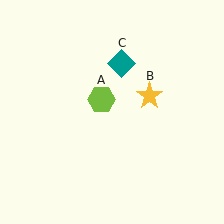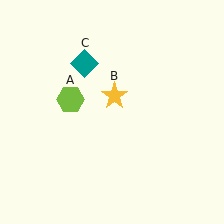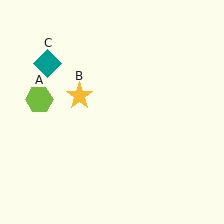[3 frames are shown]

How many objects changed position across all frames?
3 objects changed position: lime hexagon (object A), yellow star (object B), teal diamond (object C).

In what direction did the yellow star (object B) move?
The yellow star (object B) moved left.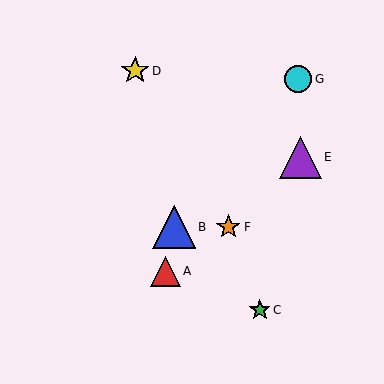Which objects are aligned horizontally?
Objects B, F are aligned horizontally.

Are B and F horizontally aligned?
Yes, both are at y≈227.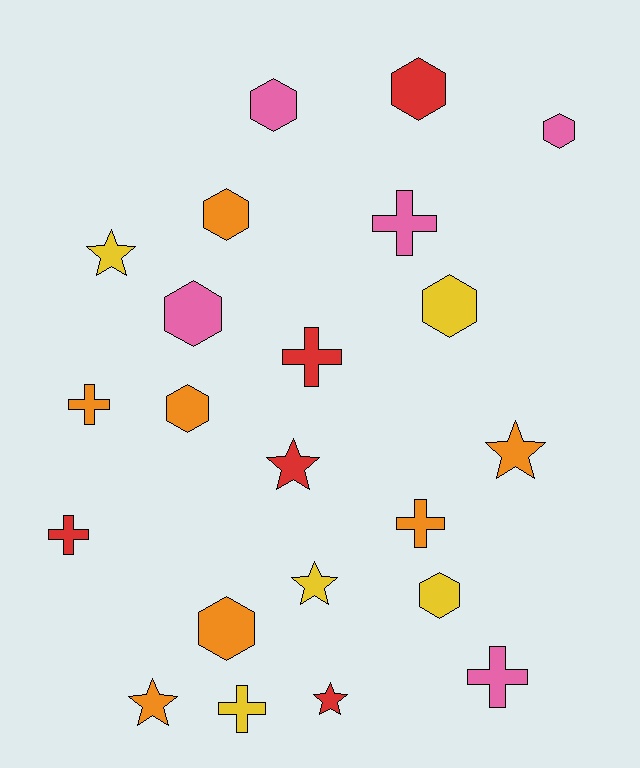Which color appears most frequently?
Orange, with 7 objects.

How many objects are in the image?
There are 22 objects.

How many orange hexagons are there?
There are 3 orange hexagons.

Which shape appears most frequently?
Hexagon, with 9 objects.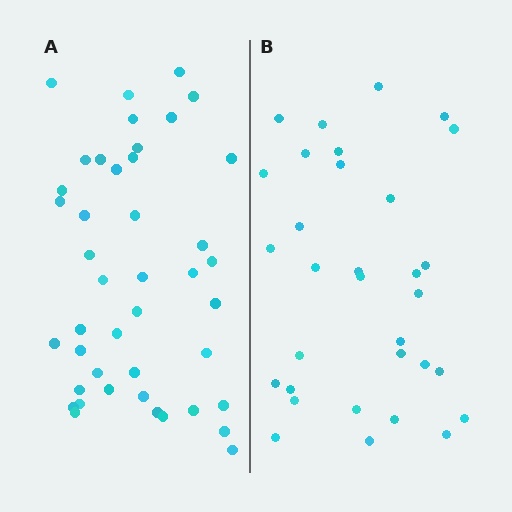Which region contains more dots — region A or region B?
Region A (the left region) has more dots.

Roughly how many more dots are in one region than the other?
Region A has roughly 12 or so more dots than region B.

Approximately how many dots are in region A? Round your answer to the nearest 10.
About 40 dots. (The exact count is 43, which rounds to 40.)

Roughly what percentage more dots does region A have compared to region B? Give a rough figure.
About 35% more.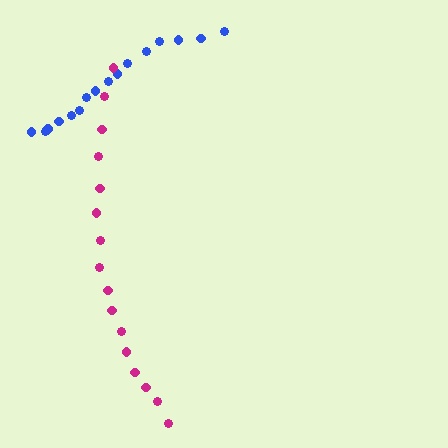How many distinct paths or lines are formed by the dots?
There are 2 distinct paths.